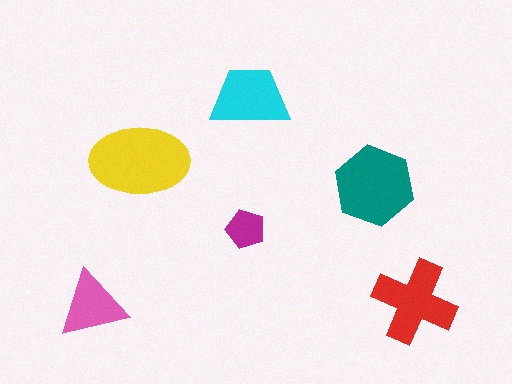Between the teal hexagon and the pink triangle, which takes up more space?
The teal hexagon.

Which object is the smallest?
The magenta pentagon.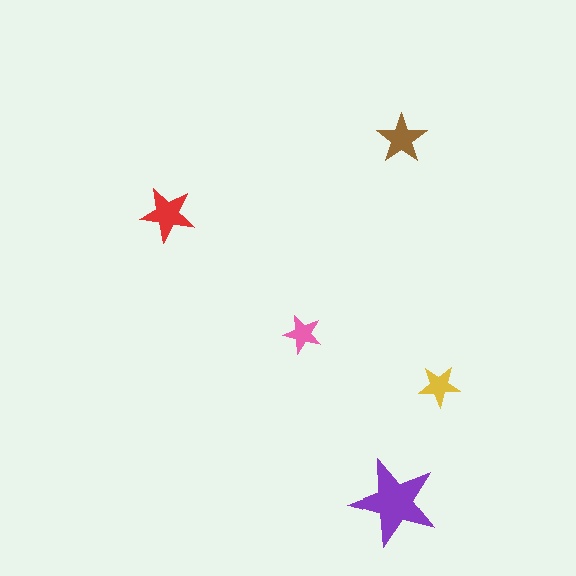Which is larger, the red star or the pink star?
The red one.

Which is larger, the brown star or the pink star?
The brown one.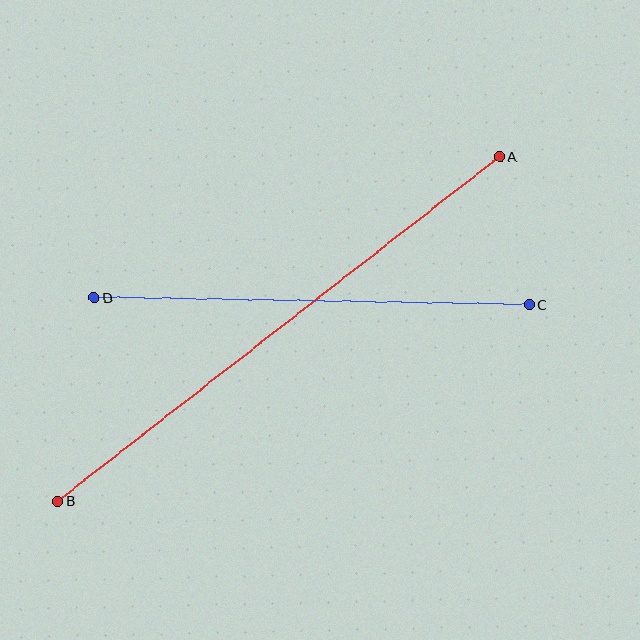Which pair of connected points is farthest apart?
Points A and B are farthest apart.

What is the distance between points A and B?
The distance is approximately 560 pixels.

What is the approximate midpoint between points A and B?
The midpoint is at approximately (279, 329) pixels.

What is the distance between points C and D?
The distance is approximately 435 pixels.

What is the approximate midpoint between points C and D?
The midpoint is at approximately (311, 301) pixels.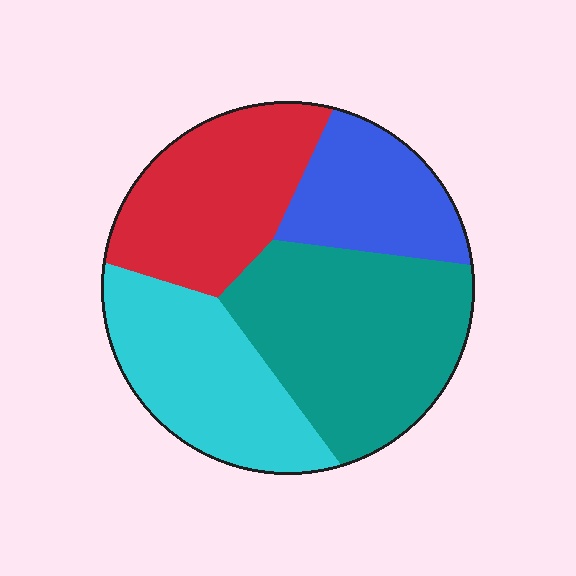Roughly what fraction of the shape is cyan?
Cyan covers 24% of the shape.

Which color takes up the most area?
Teal, at roughly 35%.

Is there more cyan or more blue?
Cyan.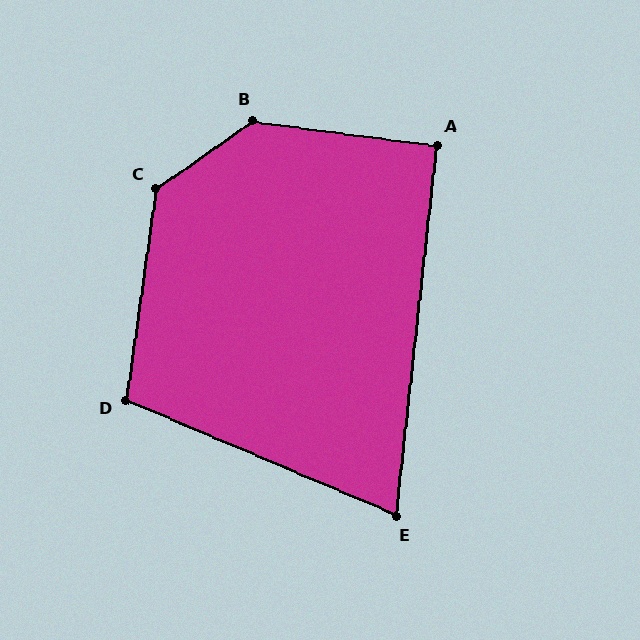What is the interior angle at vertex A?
Approximately 91 degrees (approximately right).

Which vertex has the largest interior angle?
B, at approximately 137 degrees.